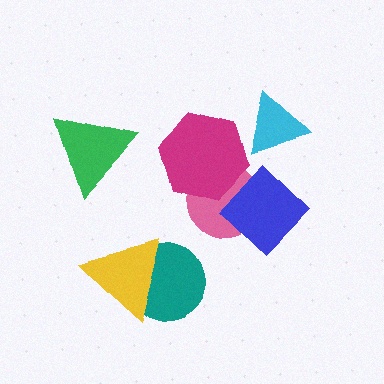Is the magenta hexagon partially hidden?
Yes, it is partially covered by another shape.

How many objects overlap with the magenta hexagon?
2 objects overlap with the magenta hexagon.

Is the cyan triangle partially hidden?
No, no other shape covers it.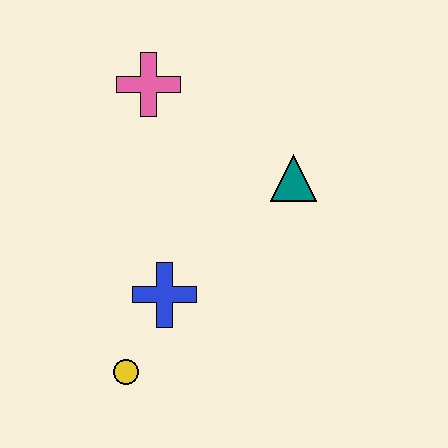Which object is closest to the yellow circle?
The blue cross is closest to the yellow circle.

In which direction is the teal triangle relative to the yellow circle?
The teal triangle is above the yellow circle.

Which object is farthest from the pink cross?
The yellow circle is farthest from the pink cross.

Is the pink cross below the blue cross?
No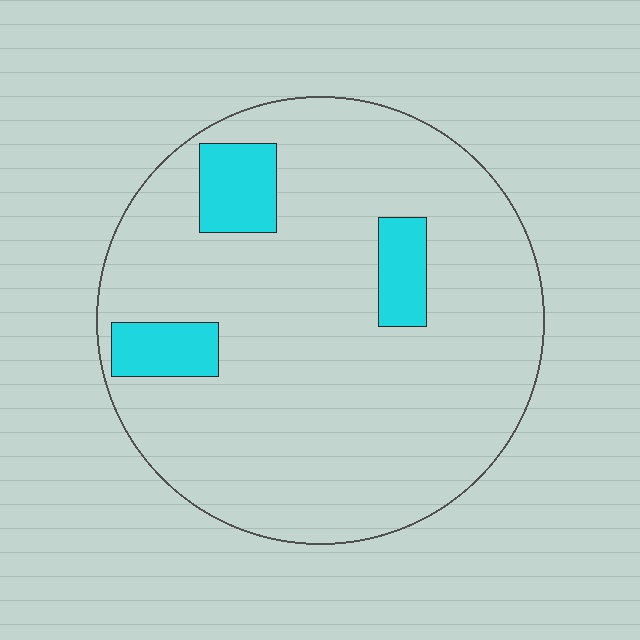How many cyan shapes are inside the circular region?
3.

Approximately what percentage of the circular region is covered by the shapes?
Approximately 10%.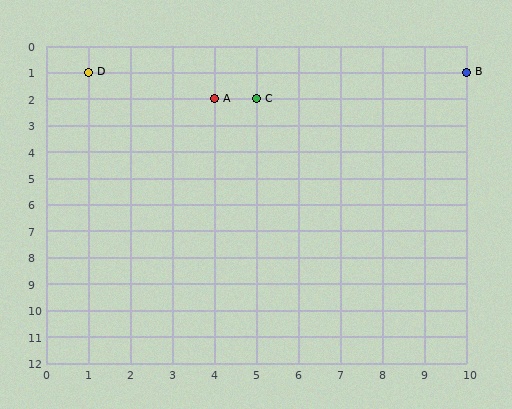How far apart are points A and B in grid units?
Points A and B are 6 columns and 1 row apart (about 6.1 grid units diagonally).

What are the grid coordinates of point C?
Point C is at grid coordinates (5, 2).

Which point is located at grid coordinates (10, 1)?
Point B is at (10, 1).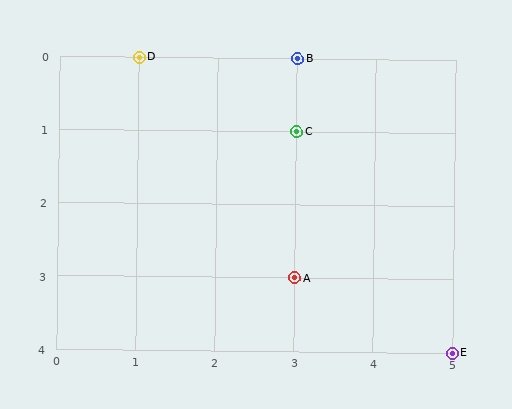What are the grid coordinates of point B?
Point B is at grid coordinates (3, 0).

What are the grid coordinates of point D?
Point D is at grid coordinates (1, 0).